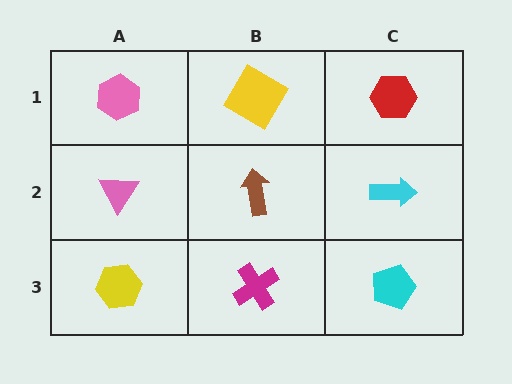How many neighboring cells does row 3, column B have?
3.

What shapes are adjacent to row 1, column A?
A pink triangle (row 2, column A), a yellow diamond (row 1, column B).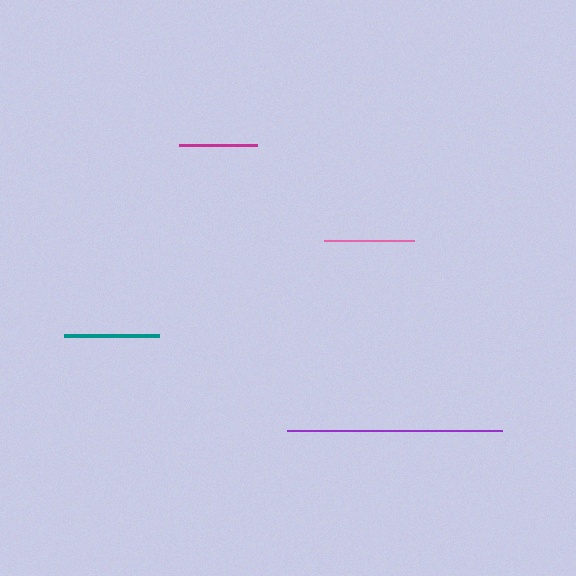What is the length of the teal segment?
The teal segment is approximately 95 pixels long.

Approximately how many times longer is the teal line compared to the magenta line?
The teal line is approximately 1.2 times the length of the magenta line.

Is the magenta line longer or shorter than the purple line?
The purple line is longer than the magenta line.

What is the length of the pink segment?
The pink segment is approximately 90 pixels long.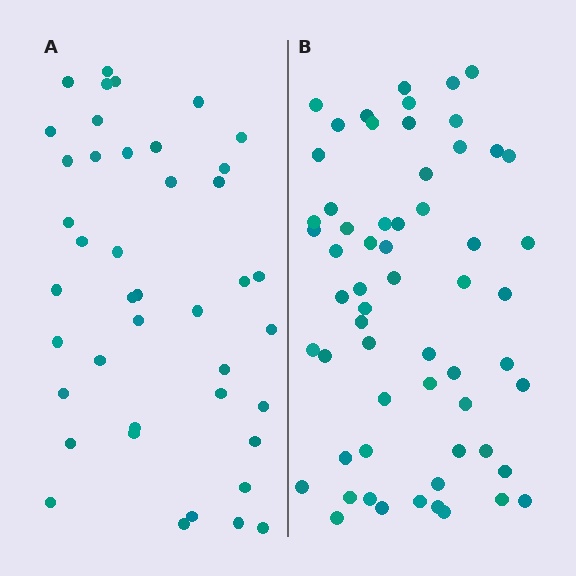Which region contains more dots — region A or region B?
Region B (the right region) has more dots.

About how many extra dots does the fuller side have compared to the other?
Region B has approximately 20 more dots than region A.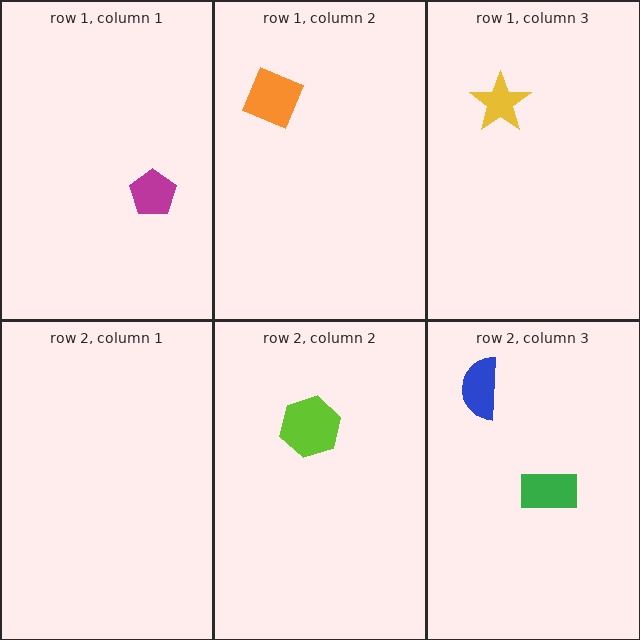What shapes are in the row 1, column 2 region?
The orange diamond.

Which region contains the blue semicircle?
The row 2, column 3 region.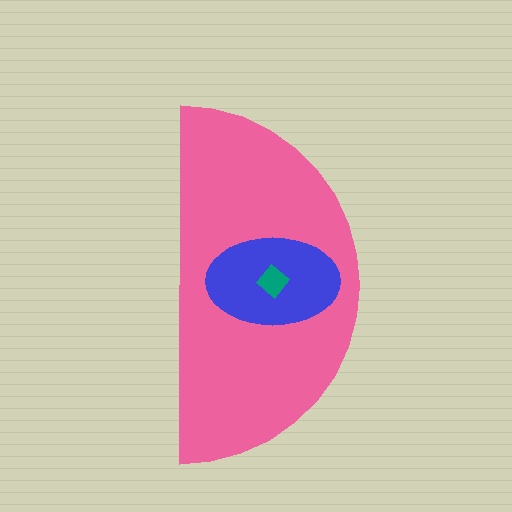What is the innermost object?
The teal diamond.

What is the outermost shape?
The pink semicircle.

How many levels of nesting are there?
3.